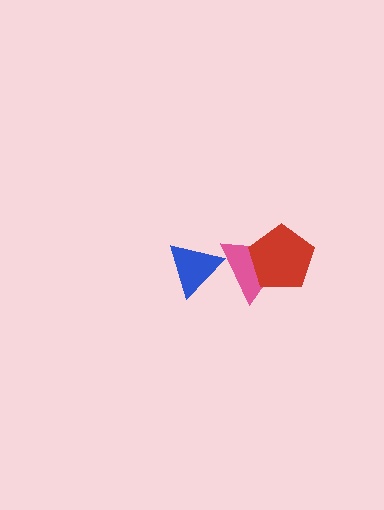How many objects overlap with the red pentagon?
1 object overlaps with the red pentagon.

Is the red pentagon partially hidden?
No, no other shape covers it.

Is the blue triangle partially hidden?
Yes, it is partially covered by another shape.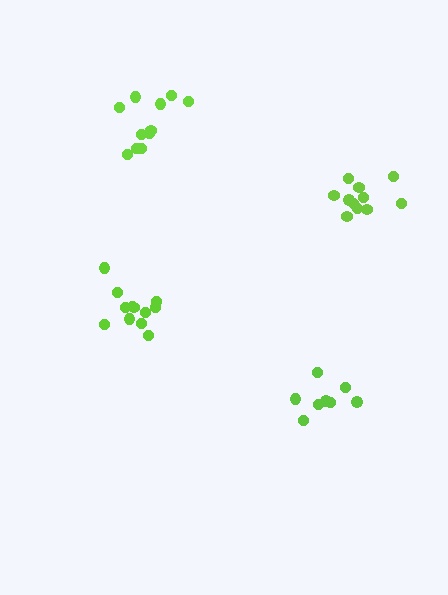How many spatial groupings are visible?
There are 4 spatial groupings.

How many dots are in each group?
Group 1: 8 dots, Group 2: 11 dots, Group 3: 12 dots, Group 4: 11 dots (42 total).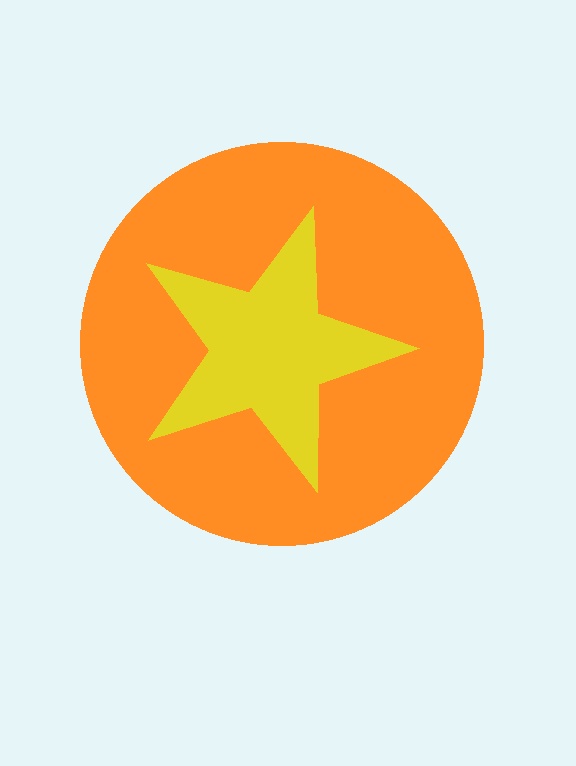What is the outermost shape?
The orange circle.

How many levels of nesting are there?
2.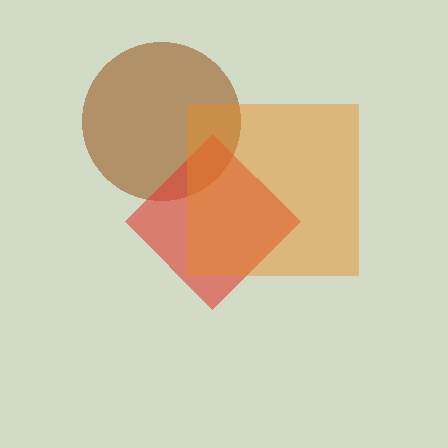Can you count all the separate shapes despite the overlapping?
Yes, there are 3 separate shapes.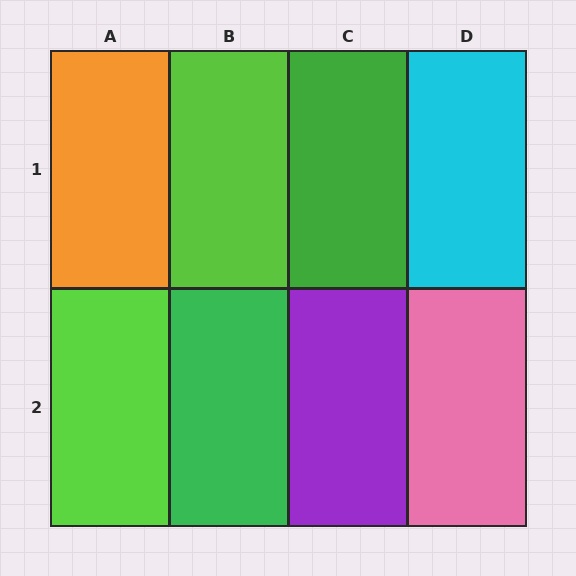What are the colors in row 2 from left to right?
Lime, green, purple, pink.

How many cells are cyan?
1 cell is cyan.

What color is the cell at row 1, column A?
Orange.